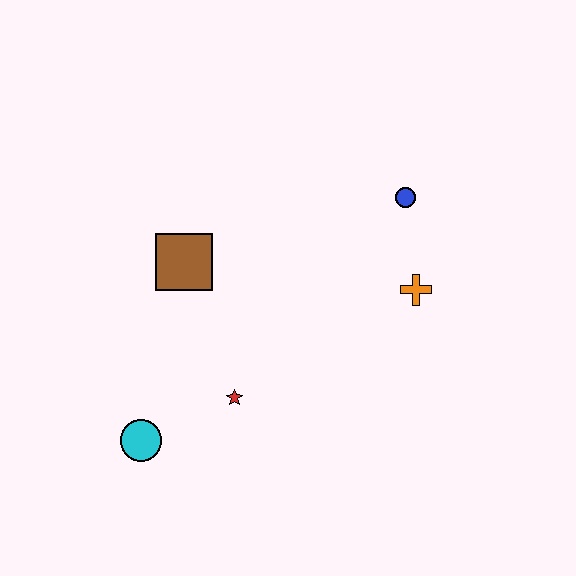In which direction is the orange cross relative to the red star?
The orange cross is to the right of the red star.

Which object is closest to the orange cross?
The blue circle is closest to the orange cross.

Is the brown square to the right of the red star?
No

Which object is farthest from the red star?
The blue circle is farthest from the red star.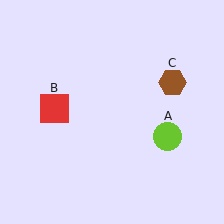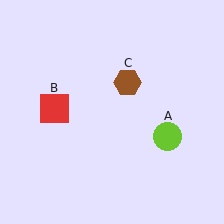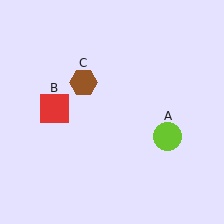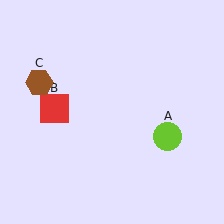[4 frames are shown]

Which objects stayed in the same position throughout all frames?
Lime circle (object A) and red square (object B) remained stationary.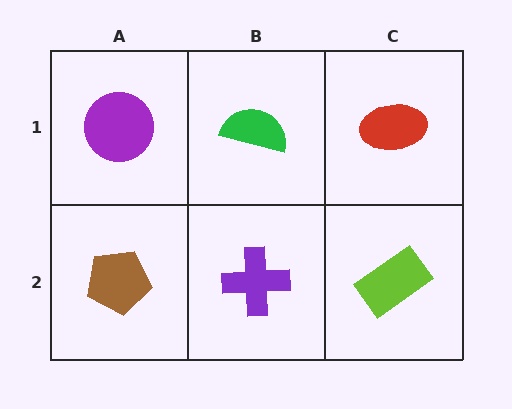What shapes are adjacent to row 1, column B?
A purple cross (row 2, column B), a purple circle (row 1, column A), a red ellipse (row 1, column C).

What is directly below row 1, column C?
A lime rectangle.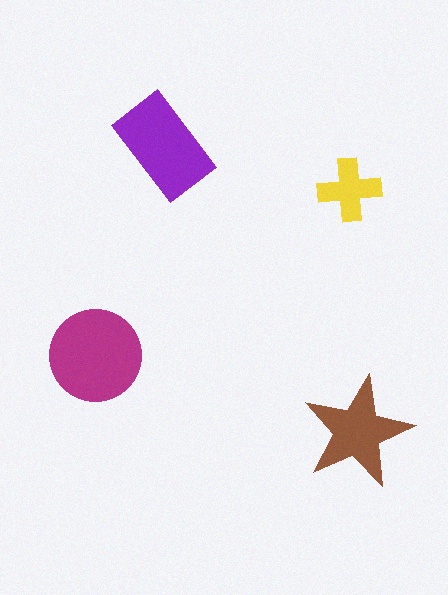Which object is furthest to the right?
The brown star is rightmost.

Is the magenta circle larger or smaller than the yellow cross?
Larger.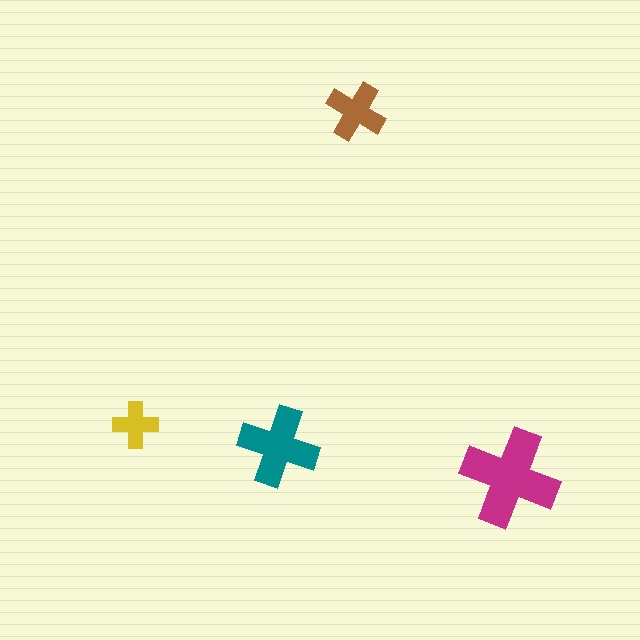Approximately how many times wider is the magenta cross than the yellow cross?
About 2 times wider.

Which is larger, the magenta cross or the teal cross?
The magenta one.